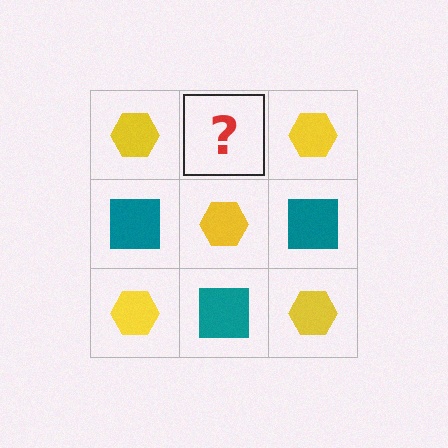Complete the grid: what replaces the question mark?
The question mark should be replaced with a teal square.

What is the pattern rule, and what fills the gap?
The rule is that it alternates yellow hexagon and teal square in a checkerboard pattern. The gap should be filled with a teal square.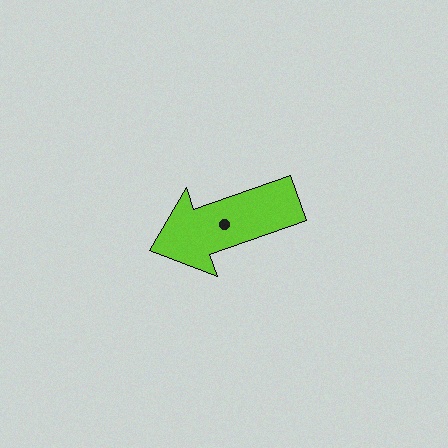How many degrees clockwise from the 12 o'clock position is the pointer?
Approximately 251 degrees.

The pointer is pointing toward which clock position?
Roughly 8 o'clock.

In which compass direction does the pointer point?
West.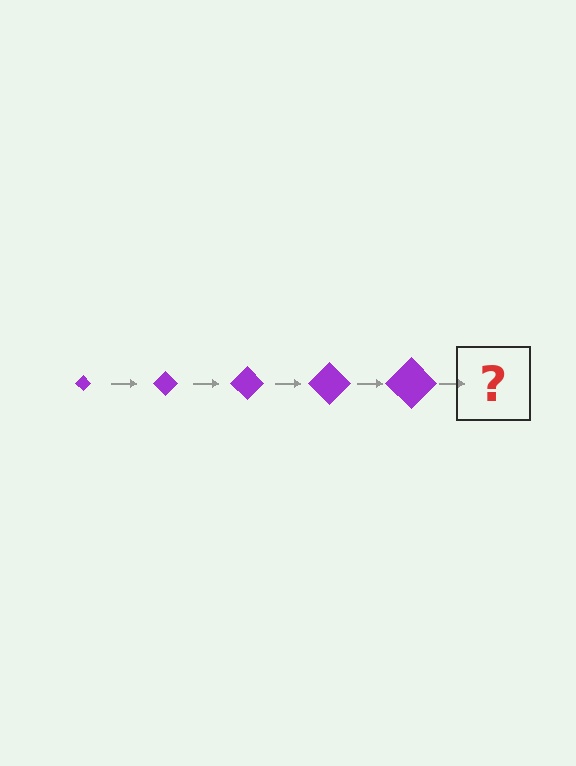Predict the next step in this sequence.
The next step is a purple diamond, larger than the previous one.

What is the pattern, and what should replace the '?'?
The pattern is that the diamond gets progressively larger each step. The '?' should be a purple diamond, larger than the previous one.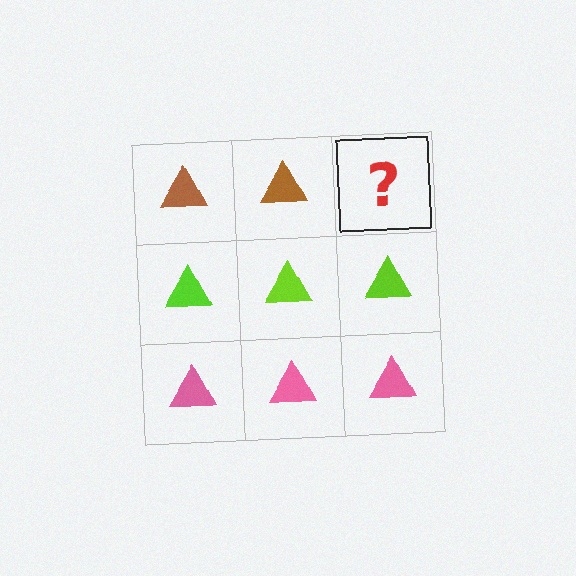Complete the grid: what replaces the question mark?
The question mark should be replaced with a brown triangle.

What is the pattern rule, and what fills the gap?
The rule is that each row has a consistent color. The gap should be filled with a brown triangle.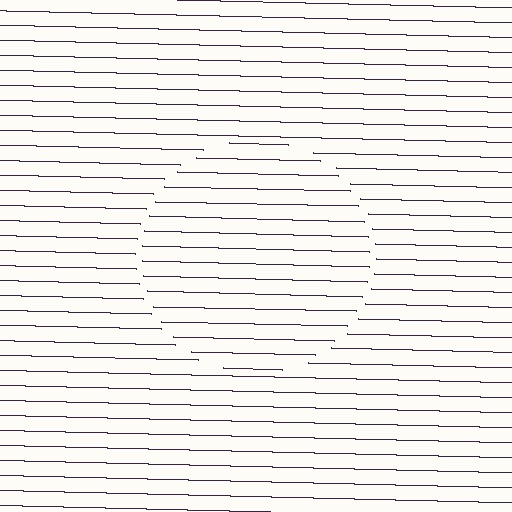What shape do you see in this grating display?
An illusory circle. The interior of the shape contains the same grating, shifted by half a period — the contour is defined by the phase discontinuity where line-ends from the inner and outer gratings abut.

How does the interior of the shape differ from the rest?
The interior of the shape contains the same grating, shifted by half a period — the contour is defined by the phase discontinuity where line-ends from the inner and outer gratings abut.